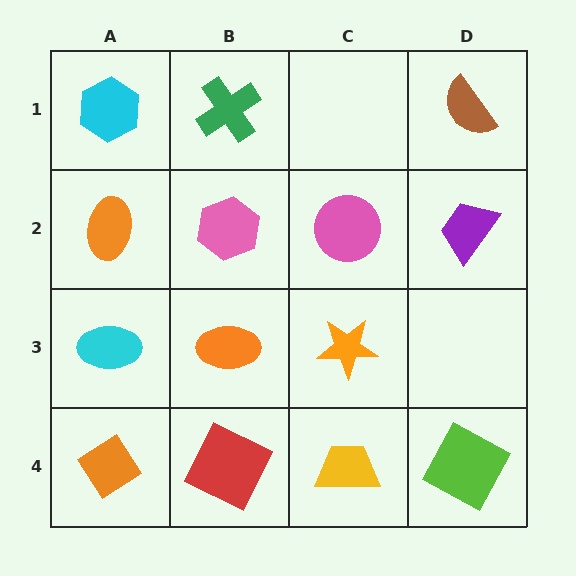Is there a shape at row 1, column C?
No, that cell is empty.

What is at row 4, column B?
A red square.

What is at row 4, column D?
A lime square.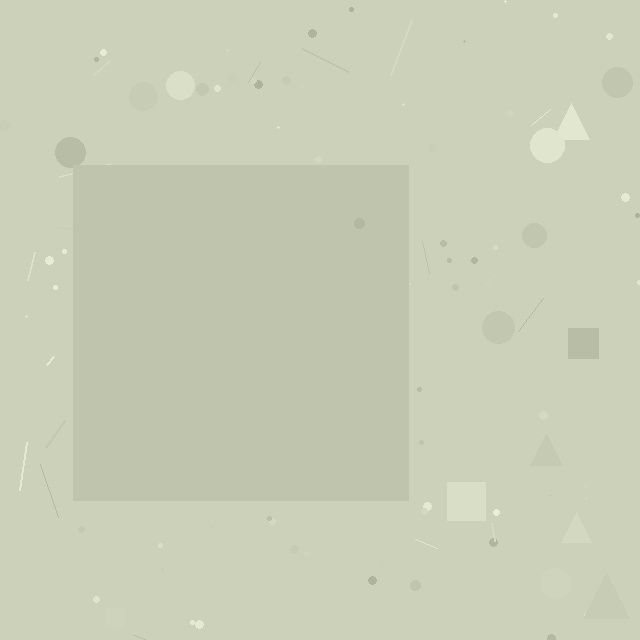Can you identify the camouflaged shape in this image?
The camouflaged shape is a square.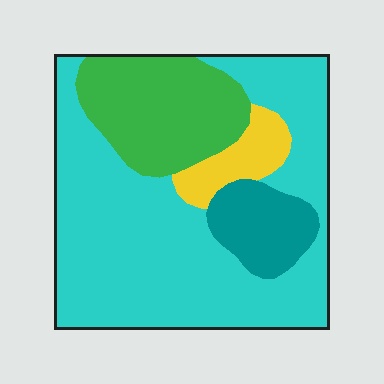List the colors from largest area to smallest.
From largest to smallest: cyan, green, teal, yellow.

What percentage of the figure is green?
Green covers 21% of the figure.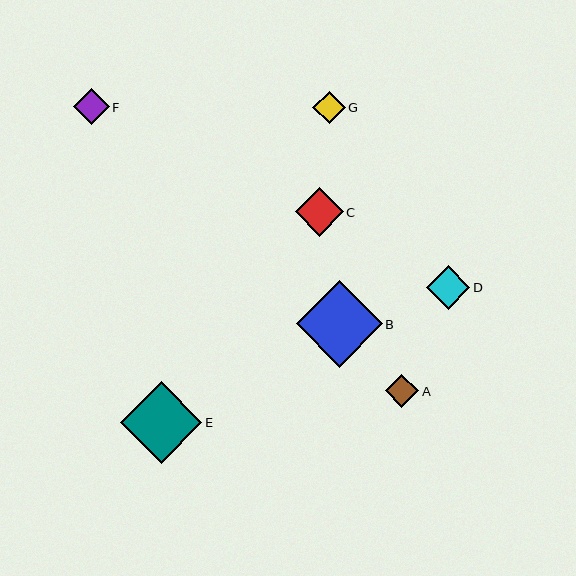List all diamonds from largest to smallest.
From largest to smallest: B, E, C, D, F, A, G.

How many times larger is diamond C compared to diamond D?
Diamond C is approximately 1.1 times the size of diamond D.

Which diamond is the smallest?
Diamond G is the smallest with a size of approximately 32 pixels.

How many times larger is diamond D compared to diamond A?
Diamond D is approximately 1.3 times the size of diamond A.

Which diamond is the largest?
Diamond B is the largest with a size of approximately 86 pixels.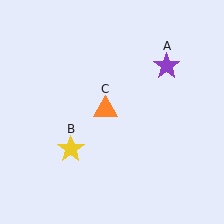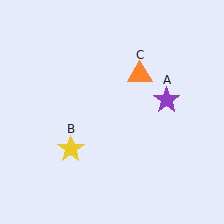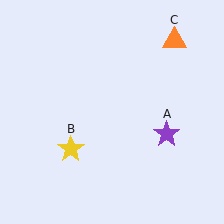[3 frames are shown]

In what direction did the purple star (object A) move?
The purple star (object A) moved down.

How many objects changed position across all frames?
2 objects changed position: purple star (object A), orange triangle (object C).